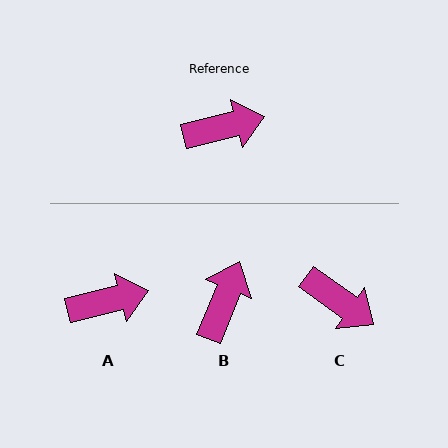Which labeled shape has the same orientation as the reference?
A.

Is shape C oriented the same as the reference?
No, it is off by about 50 degrees.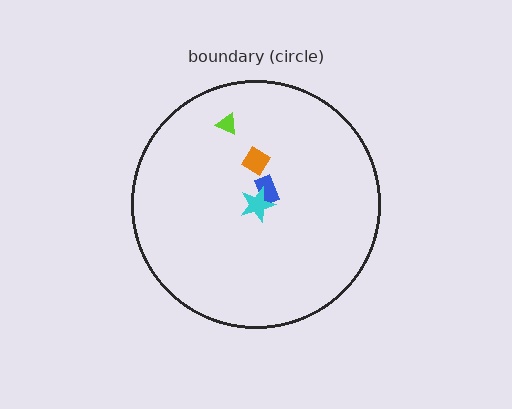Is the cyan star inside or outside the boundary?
Inside.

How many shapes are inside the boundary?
4 inside, 0 outside.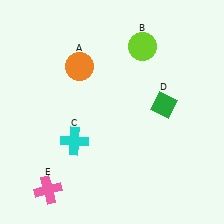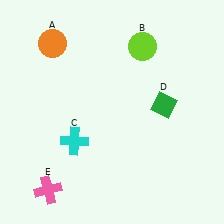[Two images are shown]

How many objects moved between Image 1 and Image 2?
1 object moved between the two images.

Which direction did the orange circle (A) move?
The orange circle (A) moved left.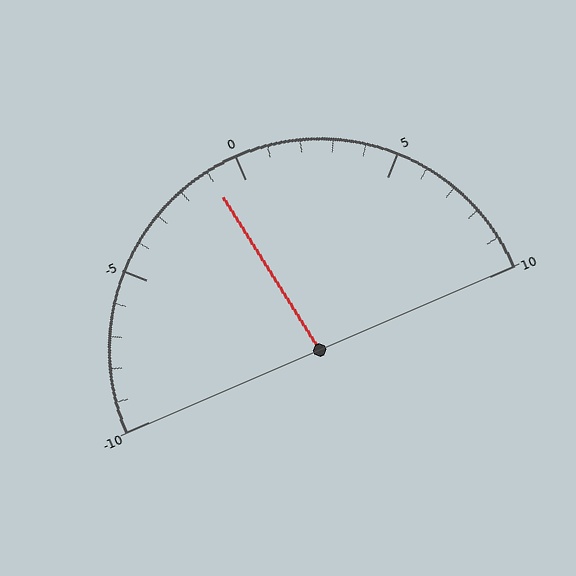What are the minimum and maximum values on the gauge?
The gauge ranges from -10 to 10.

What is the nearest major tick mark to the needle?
The nearest major tick mark is 0.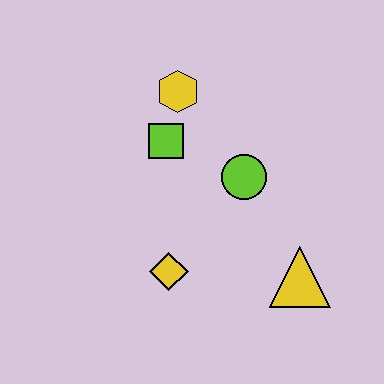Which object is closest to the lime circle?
The lime square is closest to the lime circle.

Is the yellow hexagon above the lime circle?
Yes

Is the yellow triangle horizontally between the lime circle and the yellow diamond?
No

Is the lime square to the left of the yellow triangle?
Yes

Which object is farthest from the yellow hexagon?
The yellow triangle is farthest from the yellow hexagon.